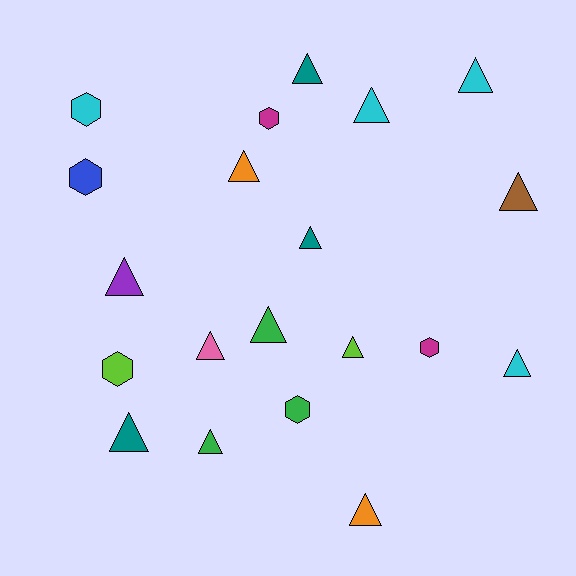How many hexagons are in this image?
There are 6 hexagons.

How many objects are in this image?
There are 20 objects.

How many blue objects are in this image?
There is 1 blue object.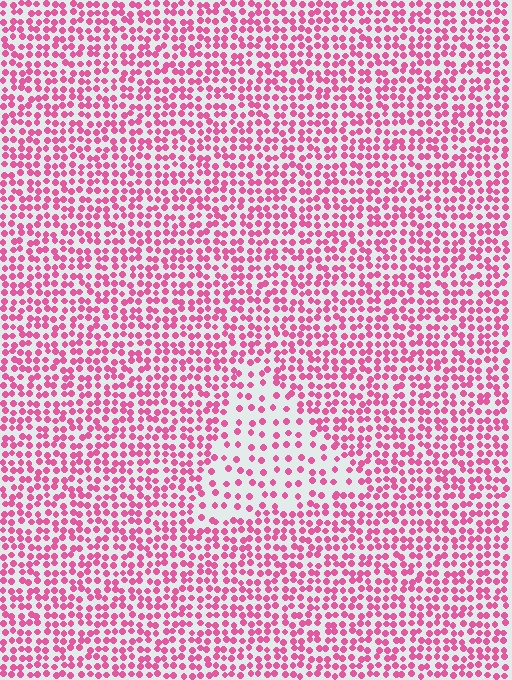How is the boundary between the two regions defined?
The boundary is defined by a change in element density (approximately 2.1x ratio). All elements are the same color, size, and shape.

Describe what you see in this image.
The image contains small pink elements arranged at two different densities. A triangle-shaped region is visible where the elements are less densely packed than the surrounding area.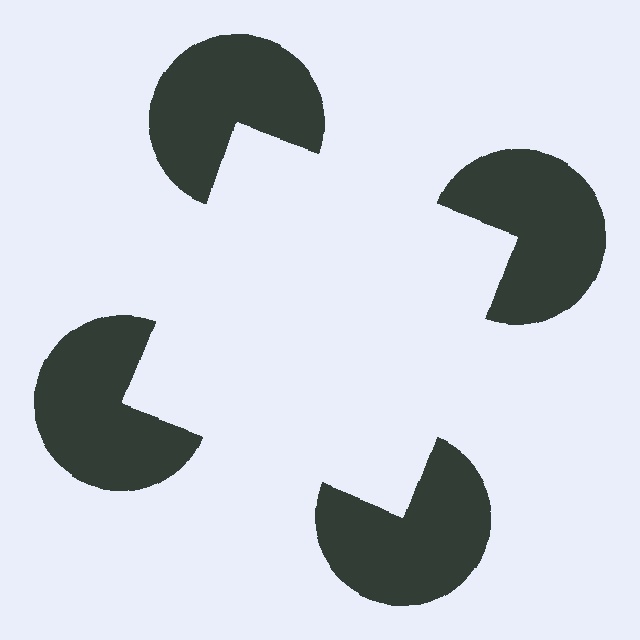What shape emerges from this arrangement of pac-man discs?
An illusory square — its edges are inferred from the aligned wedge cuts in the pac-man discs, not physically drawn.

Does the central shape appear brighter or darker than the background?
It typically appears slightly brighter than the background, even though no actual brightness change is drawn.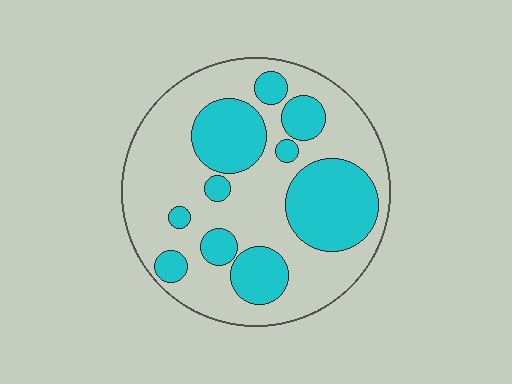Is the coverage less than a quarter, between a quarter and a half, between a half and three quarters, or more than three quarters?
Between a quarter and a half.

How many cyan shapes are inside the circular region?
10.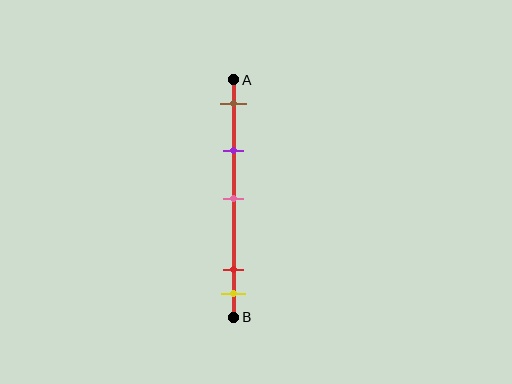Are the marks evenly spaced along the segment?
No, the marks are not evenly spaced.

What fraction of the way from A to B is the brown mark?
The brown mark is approximately 10% (0.1) of the way from A to B.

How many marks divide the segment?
There are 5 marks dividing the segment.